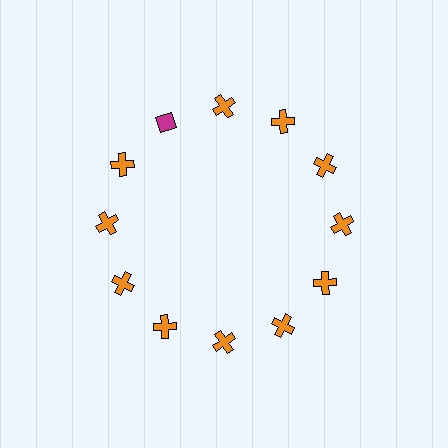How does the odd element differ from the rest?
It differs in both color (magenta instead of orange) and shape (diamond instead of cross).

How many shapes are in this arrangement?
There are 12 shapes arranged in a ring pattern.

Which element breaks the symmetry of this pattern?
The magenta diamond at roughly the 11 o'clock position breaks the symmetry. All other shapes are orange crosses.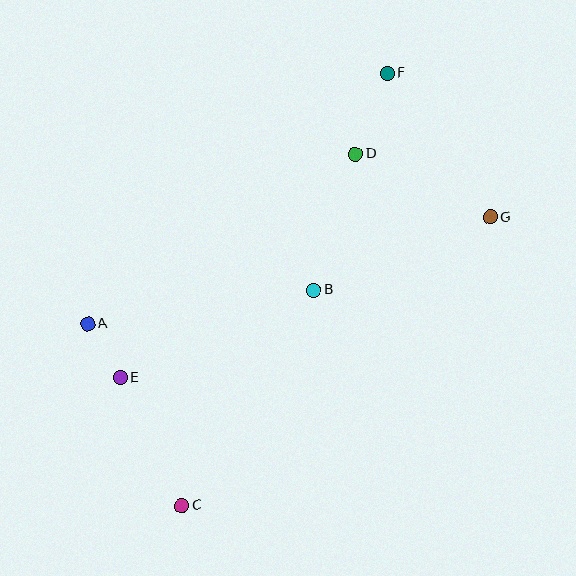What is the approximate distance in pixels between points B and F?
The distance between B and F is approximately 229 pixels.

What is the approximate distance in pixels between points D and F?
The distance between D and F is approximately 87 pixels.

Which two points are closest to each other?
Points A and E are closest to each other.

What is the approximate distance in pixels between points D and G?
The distance between D and G is approximately 149 pixels.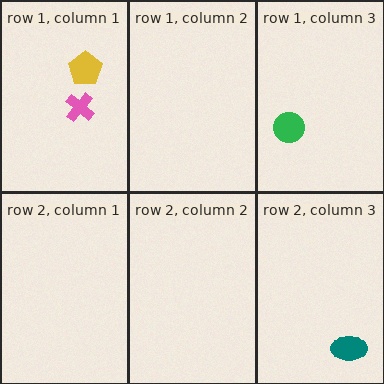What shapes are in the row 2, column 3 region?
The teal ellipse.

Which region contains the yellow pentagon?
The row 1, column 1 region.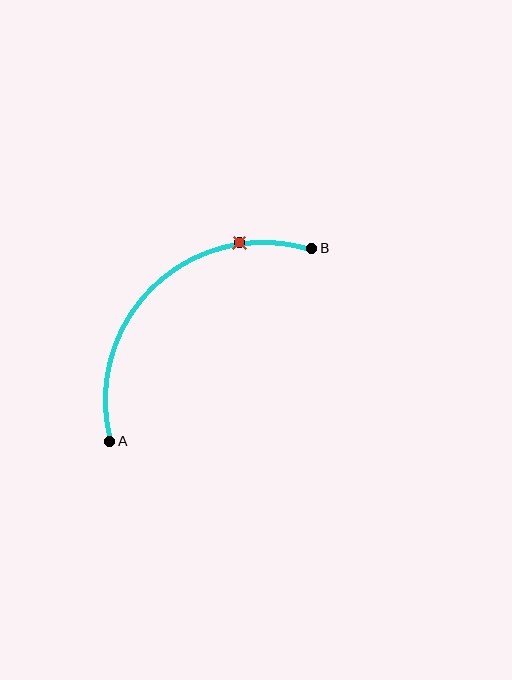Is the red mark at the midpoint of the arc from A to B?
No. The red mark lies on the arc but is closer to endpoint B. The arc midpoint would be at the point on the curve equidistant along the arc from both A and B.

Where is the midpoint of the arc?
The arc midpoint is the point on the curve farthest from the straight line joining A and B. It sits above and to the left of that line.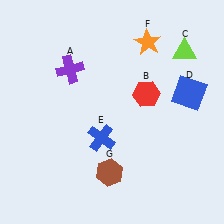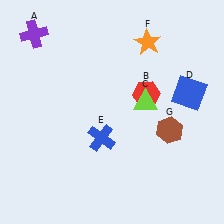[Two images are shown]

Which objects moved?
The objects that moved are: the purple cross (A), the lime triangle (C), the brown hexagon (G).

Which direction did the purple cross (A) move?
The purple cross (A) moved left.